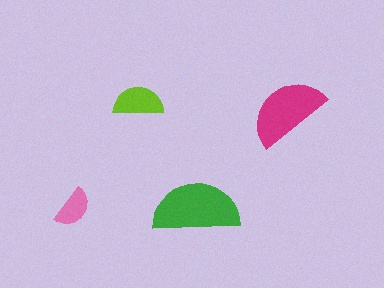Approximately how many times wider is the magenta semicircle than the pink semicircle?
About 2 times wider.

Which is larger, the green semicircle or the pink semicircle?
The green one.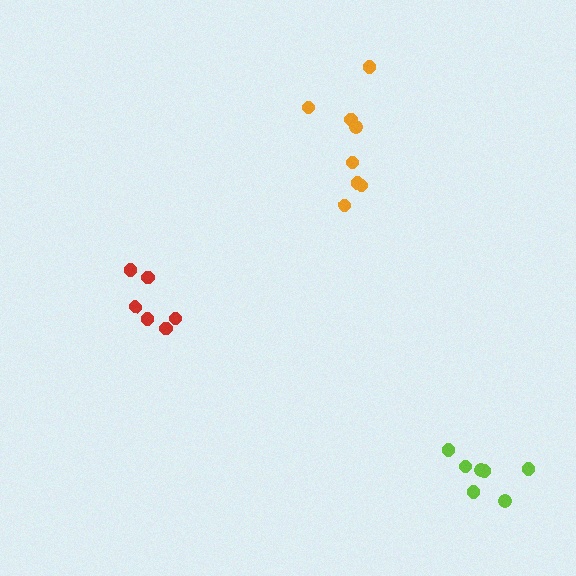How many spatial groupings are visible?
There are 3 spatial groupings.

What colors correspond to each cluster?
The clusters are colored: orange, lime, red.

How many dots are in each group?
Group 1: 8 dots, Group 2: 7 dots, Group 3: 6 dots (21 total).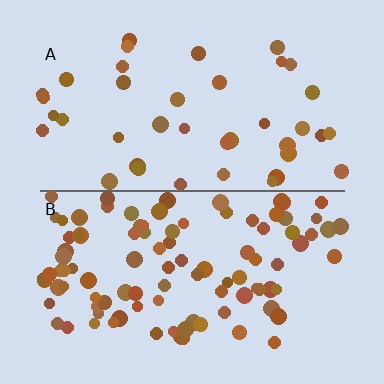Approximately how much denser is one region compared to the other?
Approximately 2.5× — region B over region A.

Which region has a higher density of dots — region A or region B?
B (the bottom).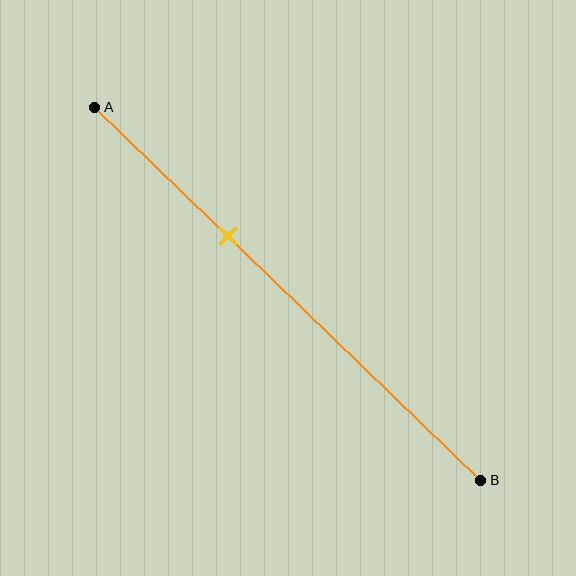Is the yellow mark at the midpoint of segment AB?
No, the mark is at about 35% from A, not at the 50% midpoint.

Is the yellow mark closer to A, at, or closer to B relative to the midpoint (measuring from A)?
The yellow mark is closer to point A than the midpoint of segment AB.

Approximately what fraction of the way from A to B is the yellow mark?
The yellow mark is approximately 35% of the way from A to B.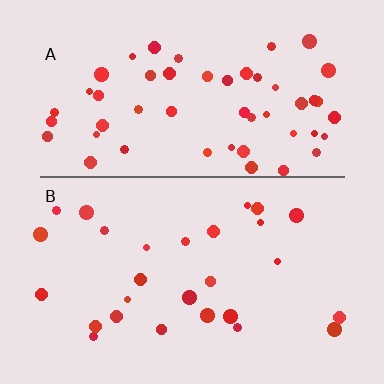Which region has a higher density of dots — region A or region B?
A (the top).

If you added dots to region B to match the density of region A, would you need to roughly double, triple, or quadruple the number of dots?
Approximately double.